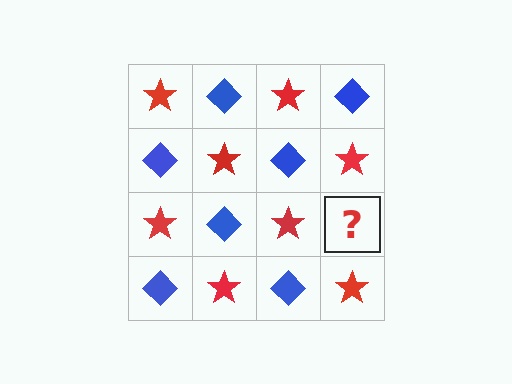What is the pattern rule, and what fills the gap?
The rule is that it alternates red star and blue diamond in a checkerboard pattern. The gap should be filled with a blue diamond.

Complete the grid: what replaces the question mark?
The question mark should be replaced with a blue diamond.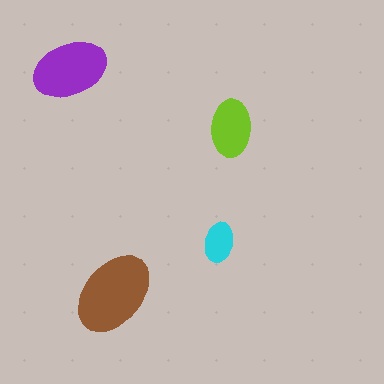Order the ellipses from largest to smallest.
the brown one, the purple one, the lime one, the cyan one.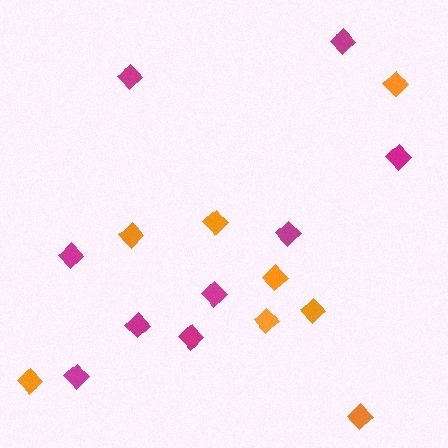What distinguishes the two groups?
There are 2 groups: one group of magenta diamonds (9) and one group of orange diamonds (8).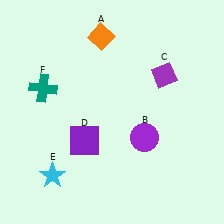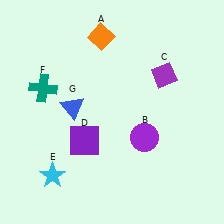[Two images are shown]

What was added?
A blue triangle (G) was added in Image 2.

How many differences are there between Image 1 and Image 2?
There is 1 difference between the two images.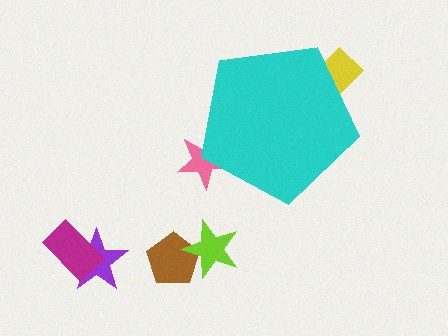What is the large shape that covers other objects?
A cyan pentagon.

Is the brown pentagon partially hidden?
No, the brown pentagon is fully visible.